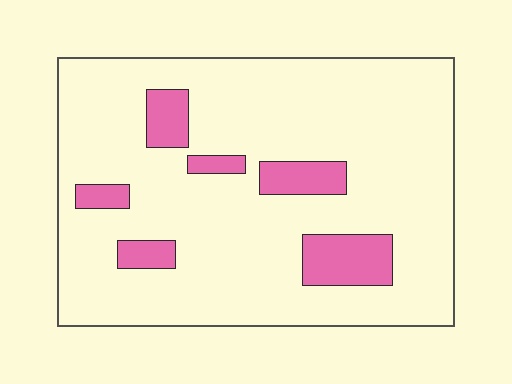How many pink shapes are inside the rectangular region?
6.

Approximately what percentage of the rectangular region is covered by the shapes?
Approximately 15%.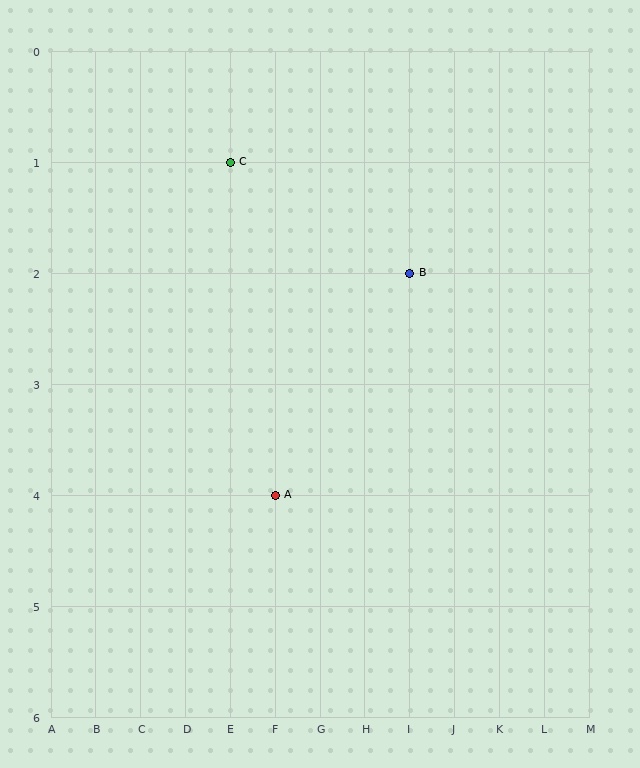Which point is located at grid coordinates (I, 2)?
Point B is at (I, 2).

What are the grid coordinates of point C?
Point C is at grid coordinates (E, 1).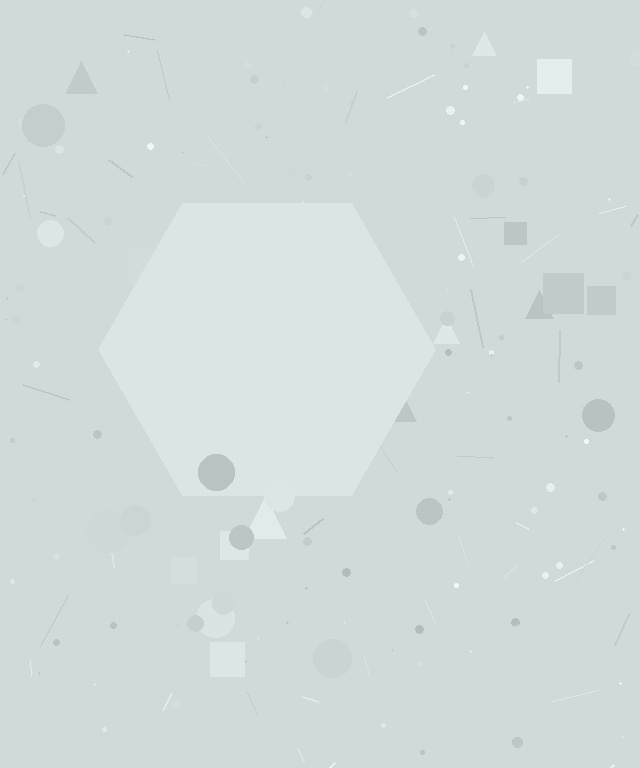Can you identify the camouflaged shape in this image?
The camouflaged shape is a hexagon.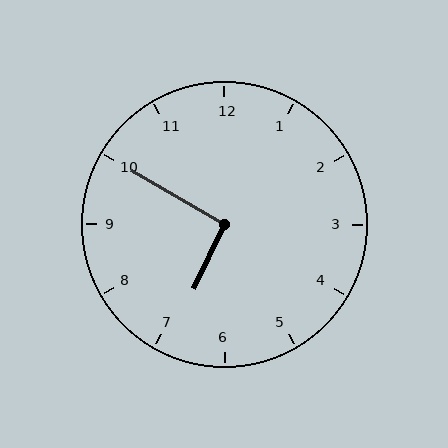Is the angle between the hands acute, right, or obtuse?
It is right.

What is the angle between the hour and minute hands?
Approximately 95 degrees.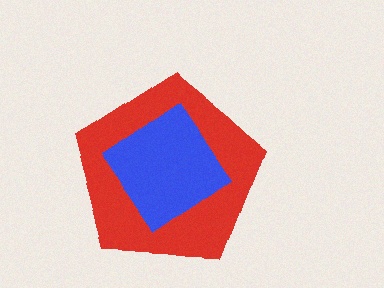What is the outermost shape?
The red pentagon.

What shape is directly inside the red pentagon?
The blue diamond.